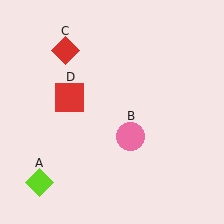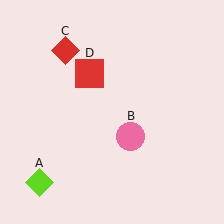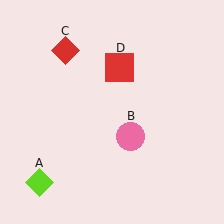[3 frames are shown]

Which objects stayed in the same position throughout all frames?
Lime diamond (object A) and pink circle (object B) and red diamond (object C) remained stationary.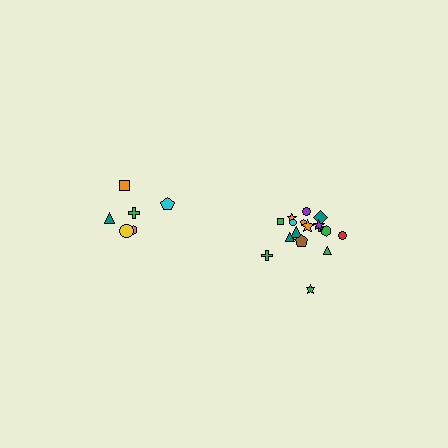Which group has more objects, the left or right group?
The right group.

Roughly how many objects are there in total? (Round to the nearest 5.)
Roughly 25 objects in total.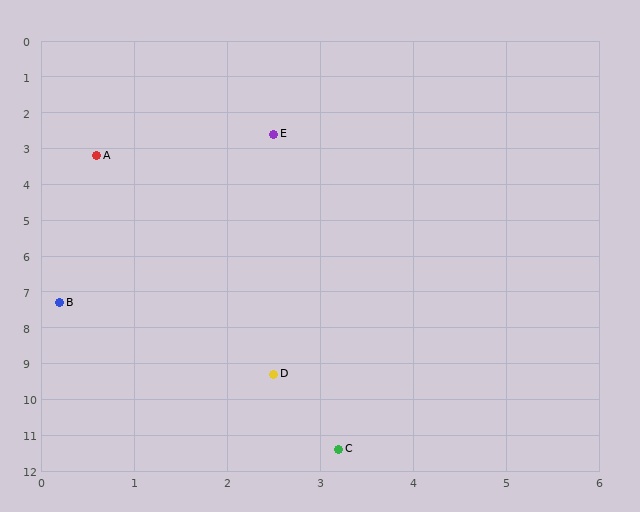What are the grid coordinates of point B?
Point B is at approximately (0.2, 7.3).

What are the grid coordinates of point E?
Point E is at approximately (2.5, 2.6).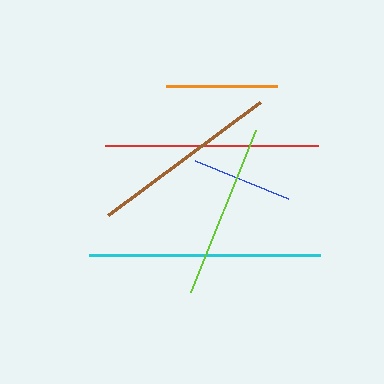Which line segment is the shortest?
The blue line is the shortest at approximately 100 pixels.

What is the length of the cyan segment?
The cyan segment is approximately 230 pixels long.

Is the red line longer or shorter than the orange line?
The red line is longer than the orange line.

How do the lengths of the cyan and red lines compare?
The cyan and red lines are approximately the same length.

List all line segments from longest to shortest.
From longest to shortest: cyan, red, brown, lime, orange, blue.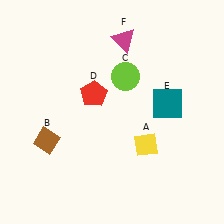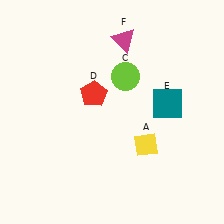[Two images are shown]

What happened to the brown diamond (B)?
The brown diamond (B) was removed in Image 2. It was in the bottom-left area of Image 1.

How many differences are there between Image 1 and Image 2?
There is 1 difference between the two images.